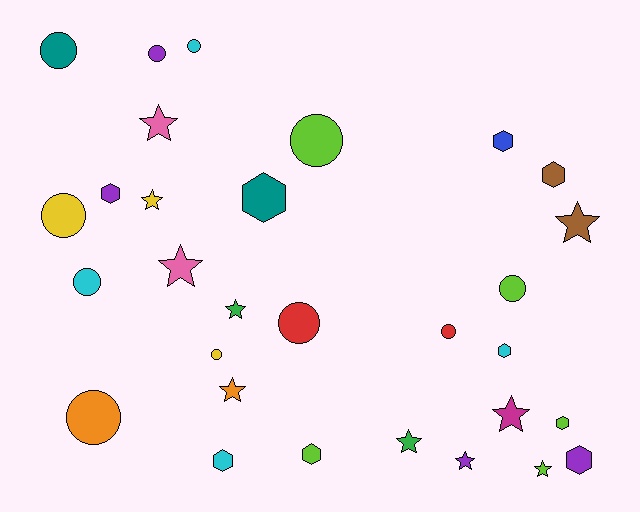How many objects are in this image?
There are 30 objects.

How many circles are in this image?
There are 11 circles.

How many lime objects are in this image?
There are 5 lime objects.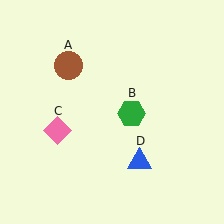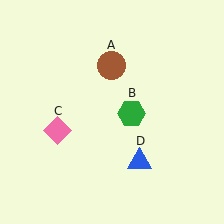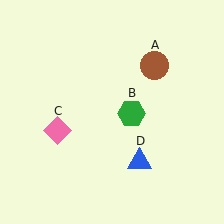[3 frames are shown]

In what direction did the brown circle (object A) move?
The brown circle (object A) moved right.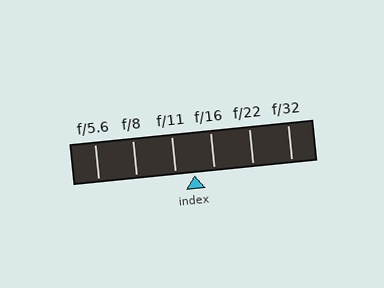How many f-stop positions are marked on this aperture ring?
There are 6 f-stop positions marked.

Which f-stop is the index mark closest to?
The index mark is closest to f/11.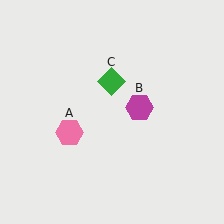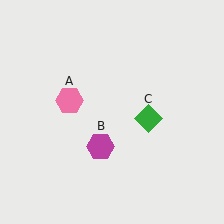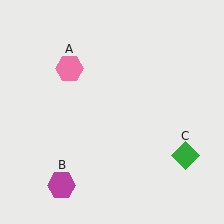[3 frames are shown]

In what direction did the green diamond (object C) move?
The green diamond (object C) moved down and to the right.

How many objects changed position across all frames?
3 objects changed position: pink hexagon (object A), magenta hexagon (object B), green diamond (object C).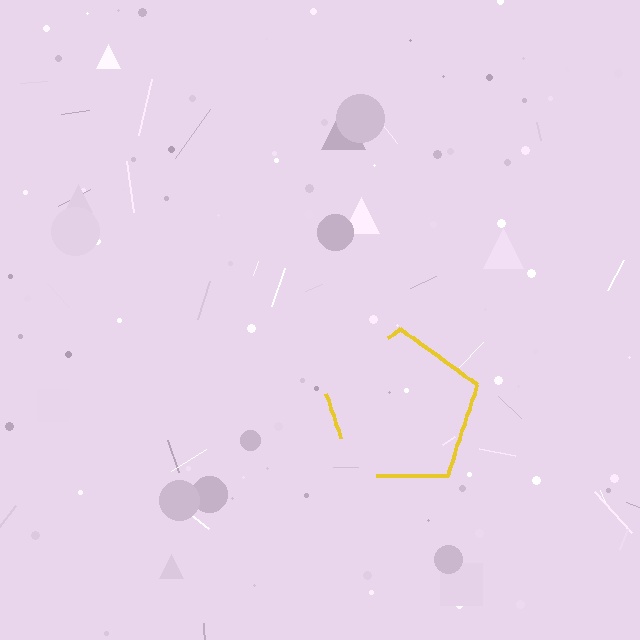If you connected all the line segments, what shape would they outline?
They would outline a pentagon.